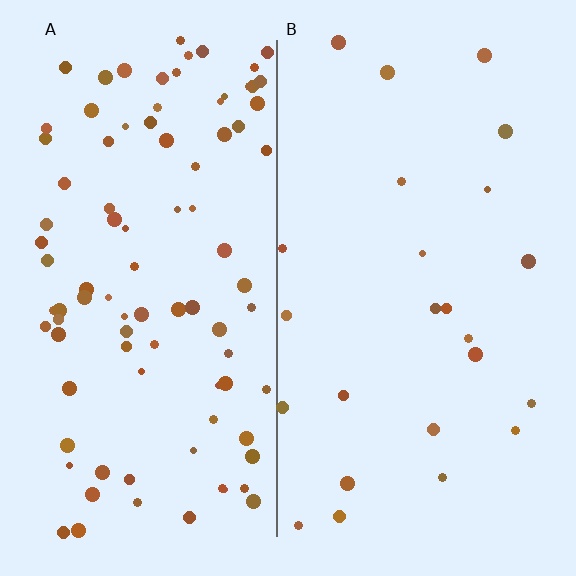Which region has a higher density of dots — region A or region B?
A (the left).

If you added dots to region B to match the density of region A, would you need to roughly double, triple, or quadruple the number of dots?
Approximately quadruple.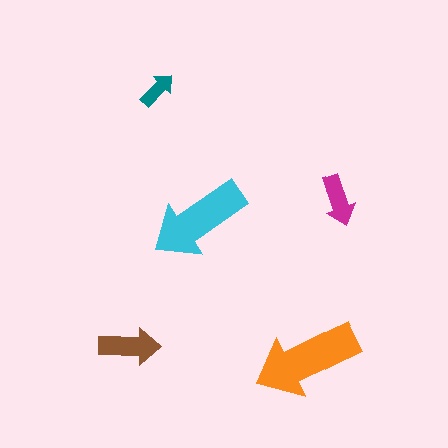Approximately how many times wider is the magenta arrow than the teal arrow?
About 1.5 times wider.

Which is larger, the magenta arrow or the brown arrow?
The brown one.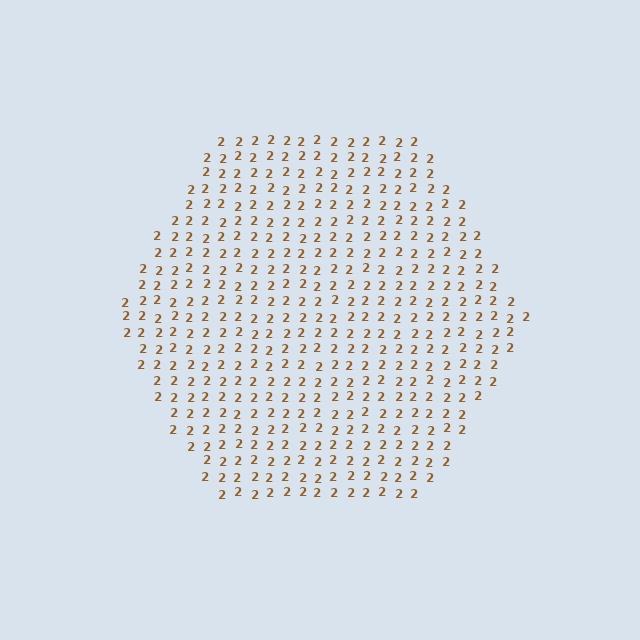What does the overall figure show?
The overall figure shows a hexagon.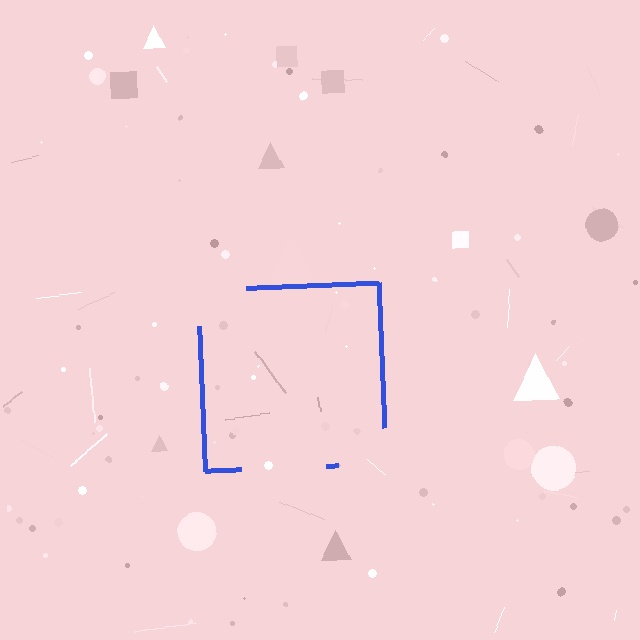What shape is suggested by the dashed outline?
The dashed outline suggests a square.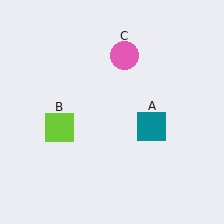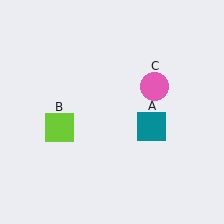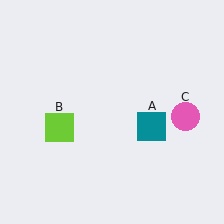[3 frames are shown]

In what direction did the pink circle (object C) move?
The pink circle (object C) moved down and to the right.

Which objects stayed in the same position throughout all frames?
Teal square (object A) and lime square (object B) remained stationary.